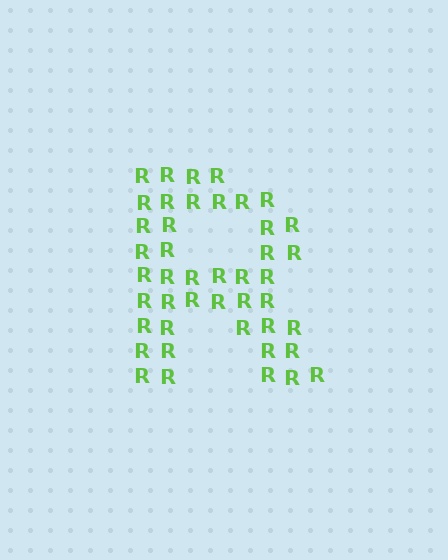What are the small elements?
The small elements are letter R's.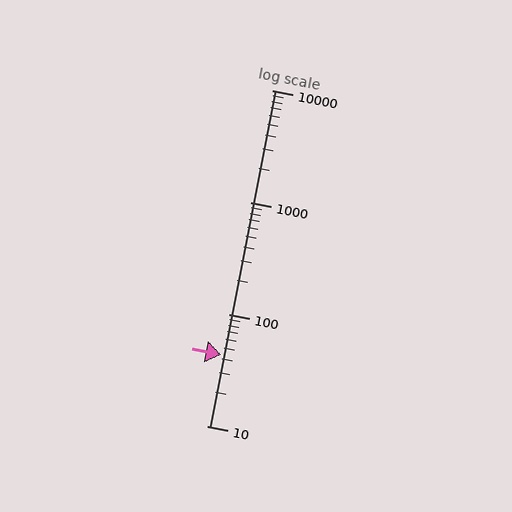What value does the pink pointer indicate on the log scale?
The pointer indicates approximately 43.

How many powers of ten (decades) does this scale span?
The scale spans 3 decades, from 10 to 10000.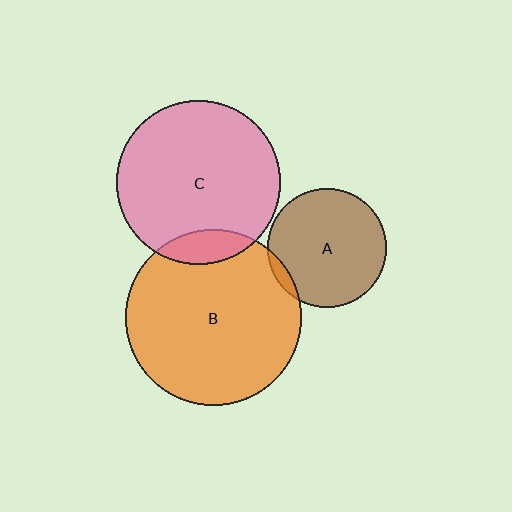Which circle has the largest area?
Circle B (orange).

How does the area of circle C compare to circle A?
Approximately 1.9 times.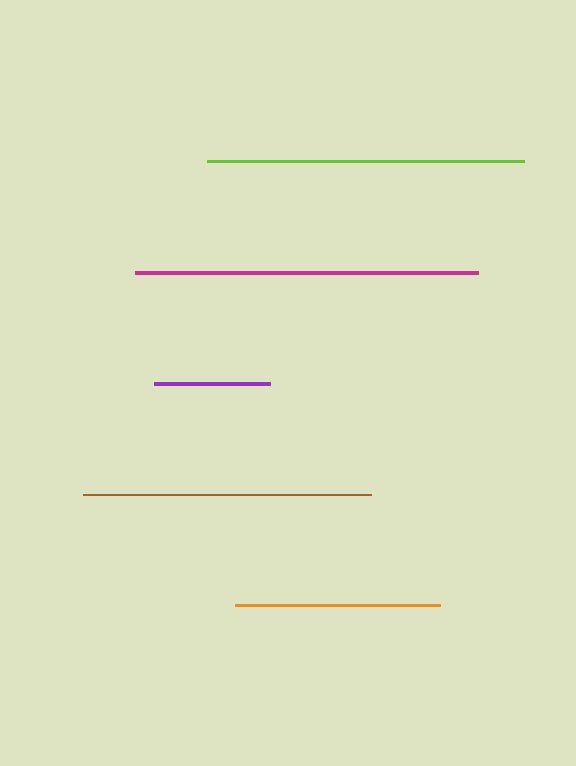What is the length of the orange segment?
The orange segment is approximately 205 pixels long.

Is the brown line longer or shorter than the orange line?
The brown line is longer than the orange line.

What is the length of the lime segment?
The lime segment is approximately 317 pixels long.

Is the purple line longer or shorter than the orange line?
The orange line is longer than the purple line.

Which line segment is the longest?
The magenta line is the longest at approximately 343 pixels.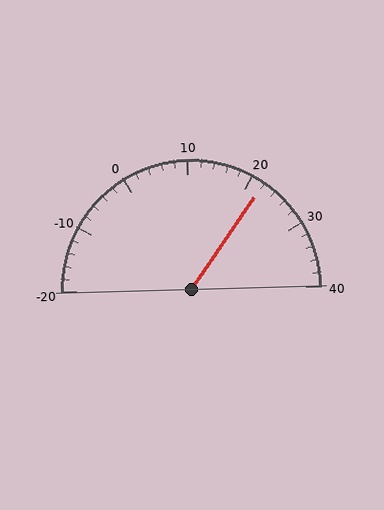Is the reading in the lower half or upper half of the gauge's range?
The reading is in the upper half of the range (-20 to 40).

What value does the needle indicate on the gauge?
The needle indicates approximately 22.